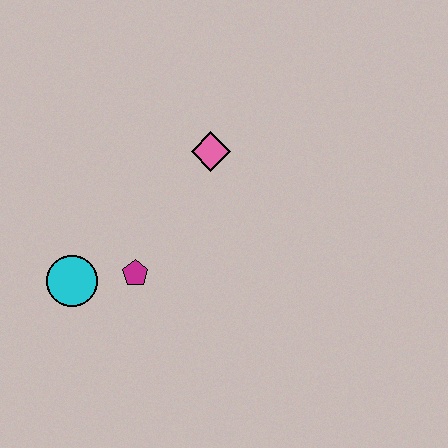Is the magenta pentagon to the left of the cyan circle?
No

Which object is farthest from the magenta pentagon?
The pink diamond is farthest from the magenta pentagon.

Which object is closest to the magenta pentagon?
The cyan circle is closest to the magenta pentagon.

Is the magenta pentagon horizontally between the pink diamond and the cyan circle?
Yes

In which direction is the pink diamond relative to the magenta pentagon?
The pink diamond is above the magenta pentagon.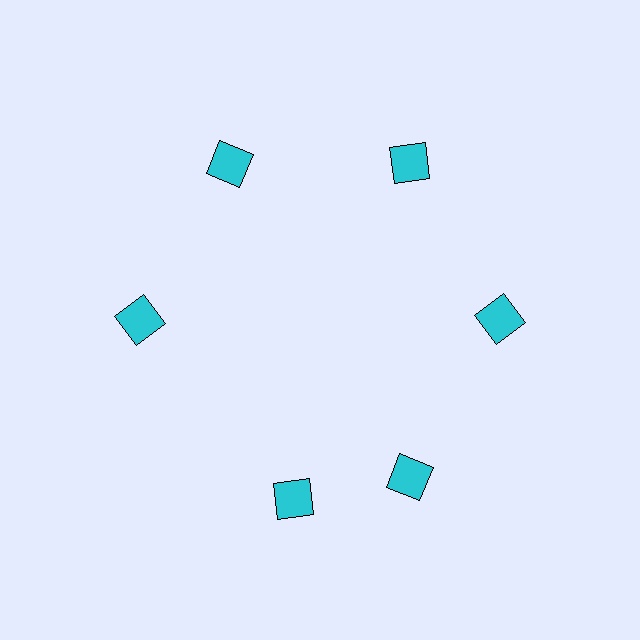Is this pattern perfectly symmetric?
No. The 6 cyan squares are arranged in a ring, but one element near the 7 o'clock position is rotated out of alignment along the ring, breaking the 6-fold rotational symmetry.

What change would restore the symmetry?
The symmetry would be restored by rotating it back into even spacing with its neighbors so that all 6 squares sit at equal angles and equal distance from the center.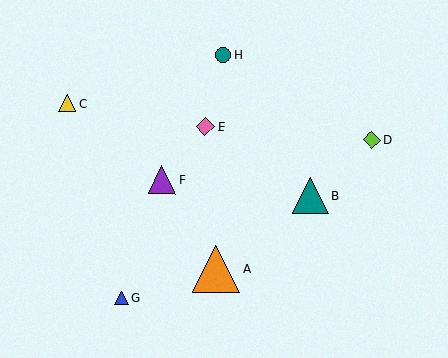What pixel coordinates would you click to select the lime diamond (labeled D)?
Click at (372, 140) to select the lime diamond D.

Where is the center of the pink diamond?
The center of the pink diamond is at (205, 127).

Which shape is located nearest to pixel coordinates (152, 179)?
The purple triangle (labeled F) at (162, 180) is nearest to that location.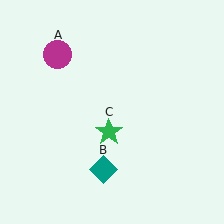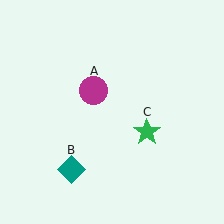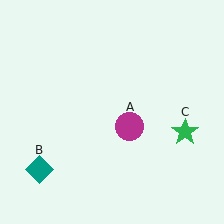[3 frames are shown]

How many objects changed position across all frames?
3 objects changed position: magenta circle (object A), teal diamond (object B), green star (object C).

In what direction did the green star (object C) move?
The green star (object C) moved right.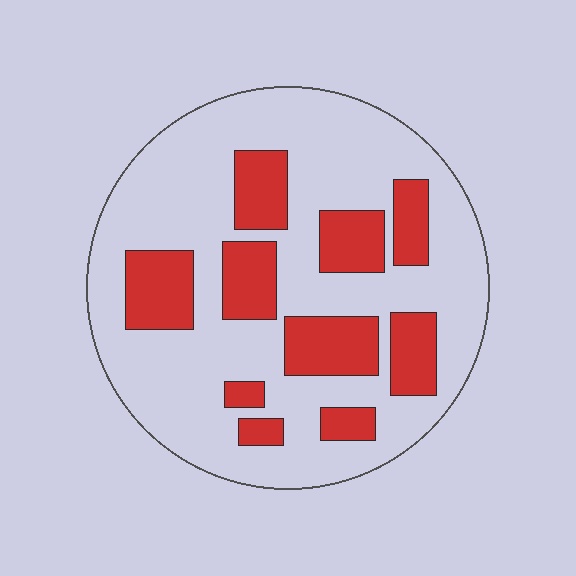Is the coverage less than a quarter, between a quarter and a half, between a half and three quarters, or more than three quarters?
Between a quarter and a half.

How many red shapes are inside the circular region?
10.